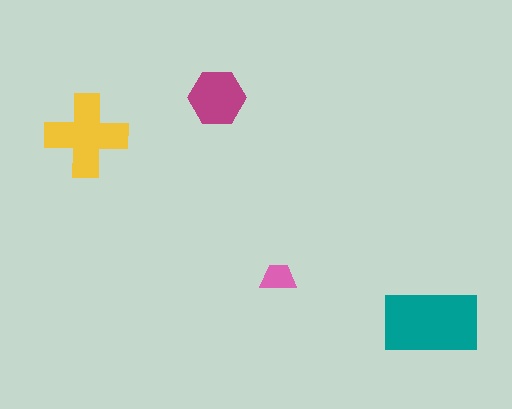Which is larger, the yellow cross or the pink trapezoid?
The yellow cross.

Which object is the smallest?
The pink trapezoid.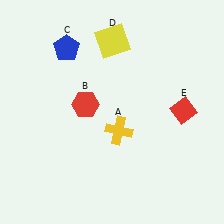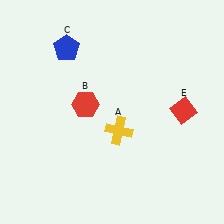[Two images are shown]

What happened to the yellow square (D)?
The yellow square (D) was removed in Image 2. It was in the top-right area of Image 1.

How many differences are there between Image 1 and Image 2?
There is 1 difference between the two images.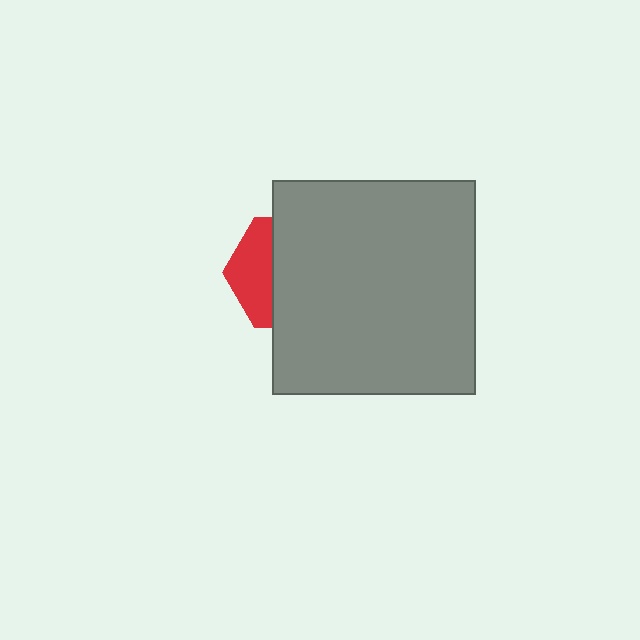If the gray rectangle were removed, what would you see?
You would see the complete red hexagon.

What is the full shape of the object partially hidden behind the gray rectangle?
The partially hidden object is a red hexagon.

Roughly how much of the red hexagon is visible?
A small part of it is visible (roughly 35%).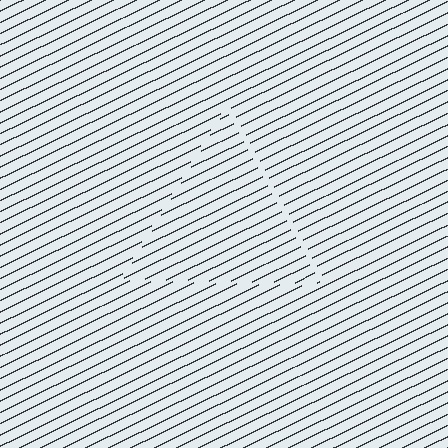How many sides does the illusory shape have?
3 sides — the line-ends trace a triangle.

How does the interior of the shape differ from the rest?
The interior of the shape contains the same grating, shifted by half a period — the contour is defined by the phase discontinuity where line-ends from the inner and outer gratings abut.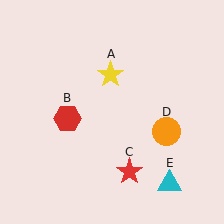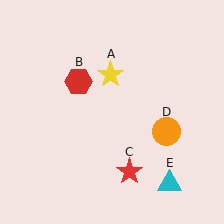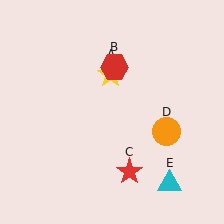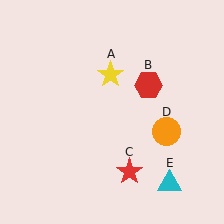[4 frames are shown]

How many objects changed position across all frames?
1 object changed position: red hexagon (object B).